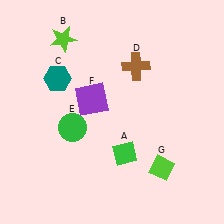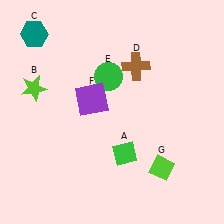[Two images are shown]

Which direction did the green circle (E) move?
The green circle (E) moved up.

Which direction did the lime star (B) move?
The lime star (B) moved down.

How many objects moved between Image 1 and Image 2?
3 objects moved between the two images.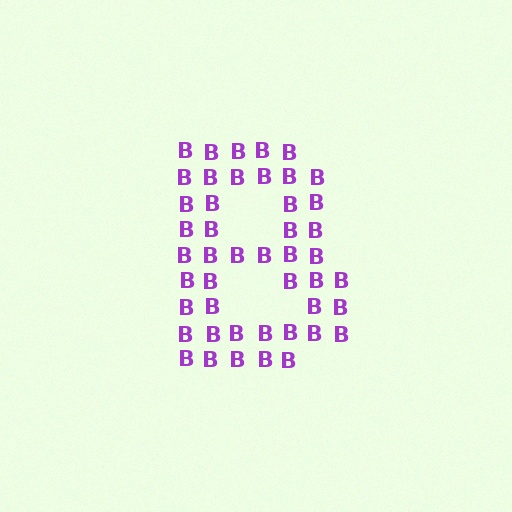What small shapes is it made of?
It is made of small letter B's.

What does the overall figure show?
The overall figure shows the letter B.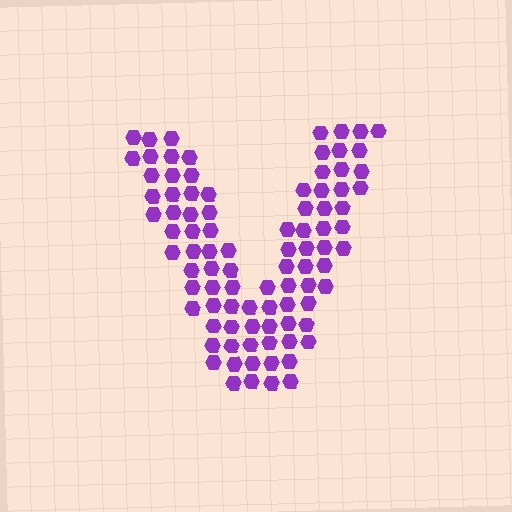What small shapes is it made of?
It is made of small hexagons.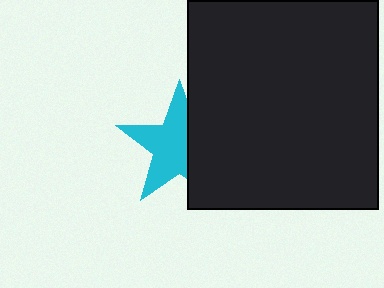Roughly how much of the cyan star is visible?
About half of it is visible (roughly 63%).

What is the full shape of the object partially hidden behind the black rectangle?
The partially hidden object is a cyan star.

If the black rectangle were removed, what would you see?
You would see the complete cyan star.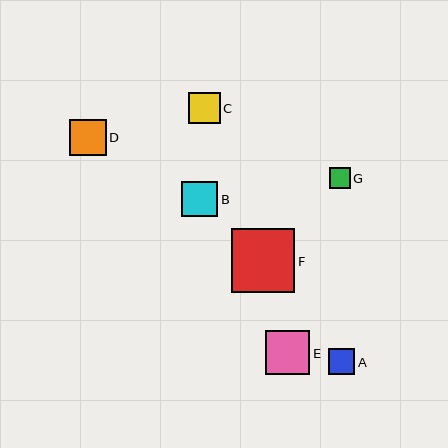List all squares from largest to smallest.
From largest to smallest: F, E, D, B, C, A, G.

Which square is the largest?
Square F is the largest with a size of approximately 64 pixels.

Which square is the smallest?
Square G is the smallest with a size of approximately 21 pixels.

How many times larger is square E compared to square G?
Square E is approximately 2.1 times the size of square G.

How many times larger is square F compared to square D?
Square F is approximately 1.7 times the size of square D.